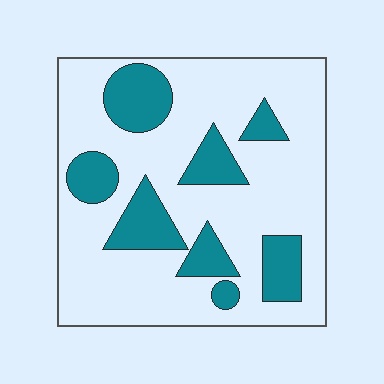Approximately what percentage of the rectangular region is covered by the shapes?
Approximately 25%.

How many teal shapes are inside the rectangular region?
8.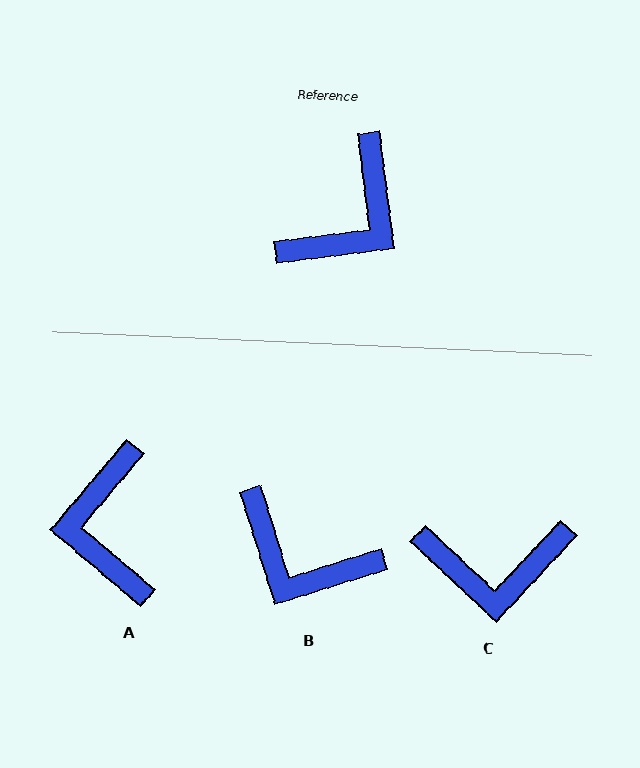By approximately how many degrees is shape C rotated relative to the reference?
Approximately 50 degrees clockwise.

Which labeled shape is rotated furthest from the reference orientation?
A, about 137 degrees away.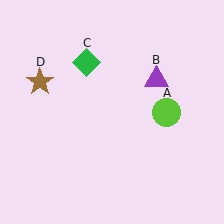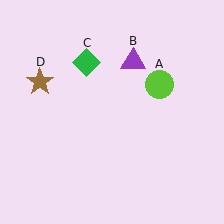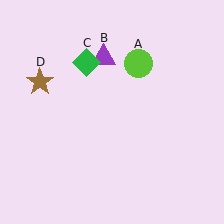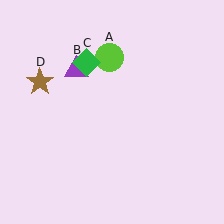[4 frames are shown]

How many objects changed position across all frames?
2 objects changed position: lime circle (object A), purple triangle (object B).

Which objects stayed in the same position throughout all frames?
Green diamond (object C) and brown star (object D) remained stationary.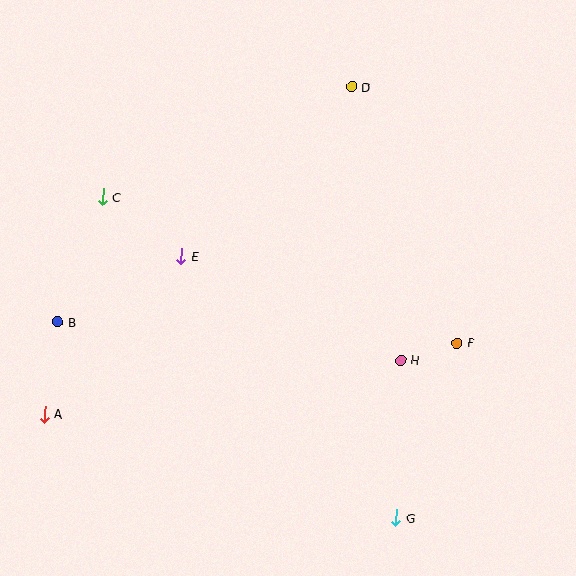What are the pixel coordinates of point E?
Point E is at (181, 256).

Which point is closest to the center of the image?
Point E at (181, 256) is closest to the center.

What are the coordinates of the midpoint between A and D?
The midpoint between A and D is at (198, 250).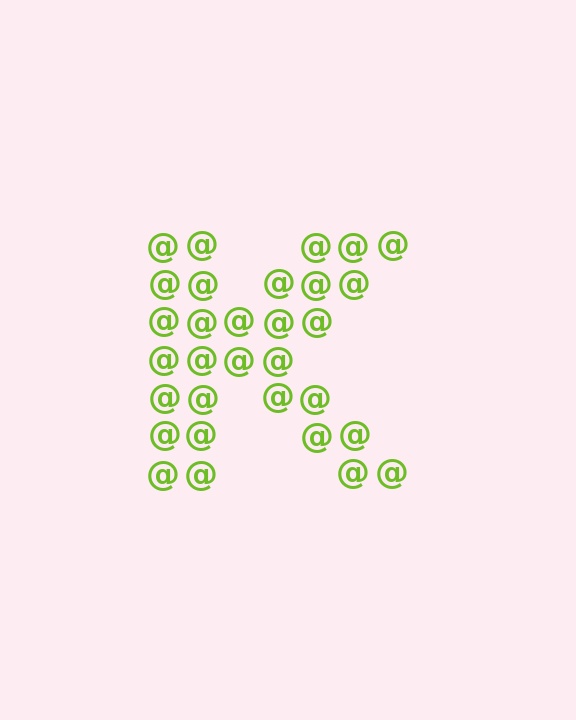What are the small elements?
The small elements are at signs.